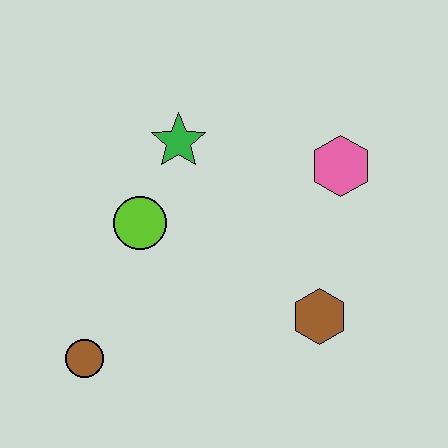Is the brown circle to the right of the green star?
No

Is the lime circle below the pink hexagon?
Yes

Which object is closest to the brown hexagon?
The pink hexagon is closest to the brown hexagon.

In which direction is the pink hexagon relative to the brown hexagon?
The pink hexagon is above the brown hexagon.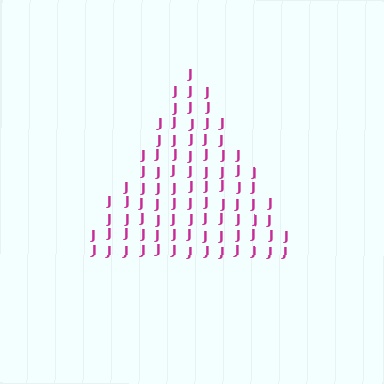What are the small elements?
The small elements are letter J's.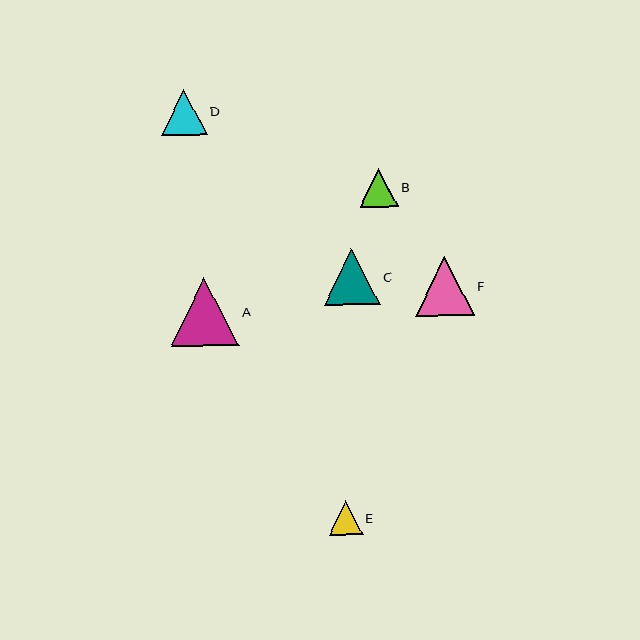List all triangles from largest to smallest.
From largest to smallest: A, F, C, D, B, E.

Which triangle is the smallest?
Triangle E is the smallest with a size of approximately 33 pixels.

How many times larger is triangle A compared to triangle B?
Triangle A is approximately 1.8 times the size of triangle B.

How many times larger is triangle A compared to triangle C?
Triangle A is approximately 1.2 times the size of triangle C.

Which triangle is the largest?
Triangle A is the largest with a size of approximately 68 pixels.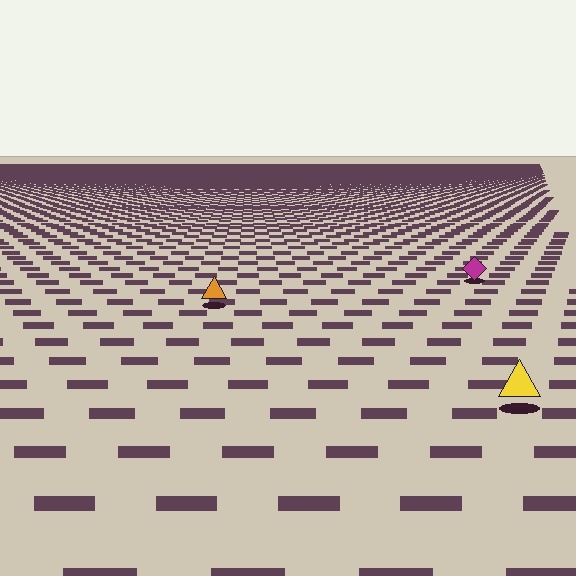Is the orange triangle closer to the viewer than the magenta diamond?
Yes. The orange triangle is closer — you can tell from the texture gradient: the ground texture is coarser near it.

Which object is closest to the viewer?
The yellow triangle is closest. The texture marks near it are larger and more spread out.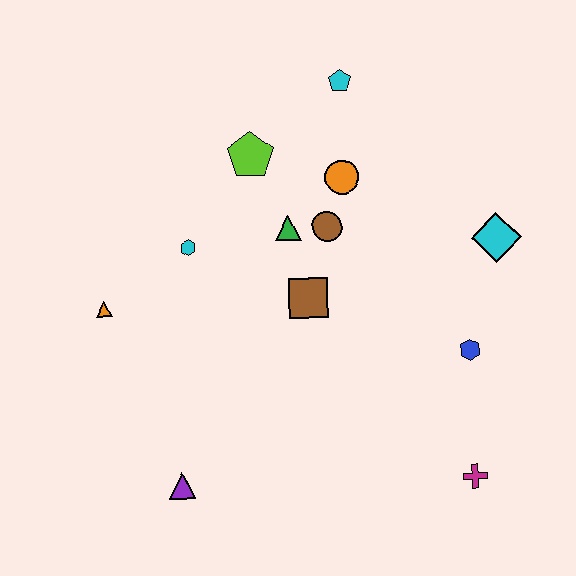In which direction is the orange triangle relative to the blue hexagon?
The orange triangle is to the left of the blue hexagon.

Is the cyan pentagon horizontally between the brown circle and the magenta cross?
Yes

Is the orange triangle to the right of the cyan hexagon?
No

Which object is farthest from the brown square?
The magenta cross is farthest from the brown square.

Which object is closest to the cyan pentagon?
The orange circle is closest to the cyan pentagon.